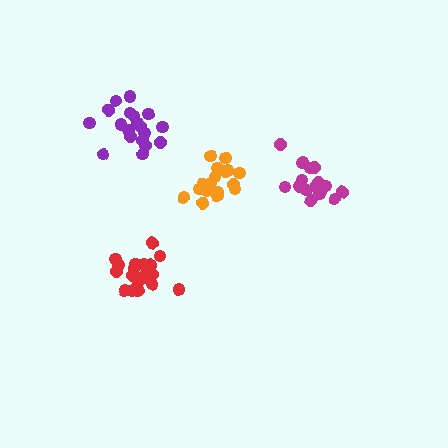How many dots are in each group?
Group 1: 17 dots, Group 2: 17 dots, Group 3: 19 dots, Group 4: 21 dots (74 total).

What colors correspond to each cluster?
The clusters are colored: magenta, orange, purple, red.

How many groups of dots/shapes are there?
There are 4 groups.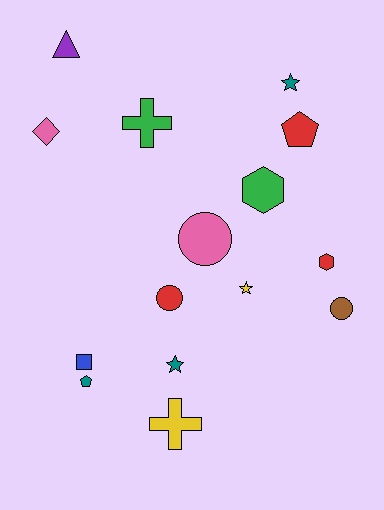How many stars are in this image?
There are 3 stars.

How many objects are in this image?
There are 15 objects.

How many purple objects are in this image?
There is 1 purple object.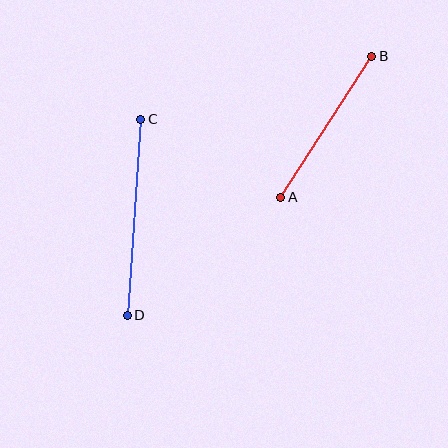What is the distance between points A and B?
The distance is approximately 168 pixels.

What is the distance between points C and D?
The distance is approximately 196 pixels.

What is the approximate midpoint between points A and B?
The midpoint is at approximately (326, 127) pixels.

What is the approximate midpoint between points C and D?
The midpoint is at approximately (134, 217) pixels.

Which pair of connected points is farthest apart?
Points C and D are farthest apart.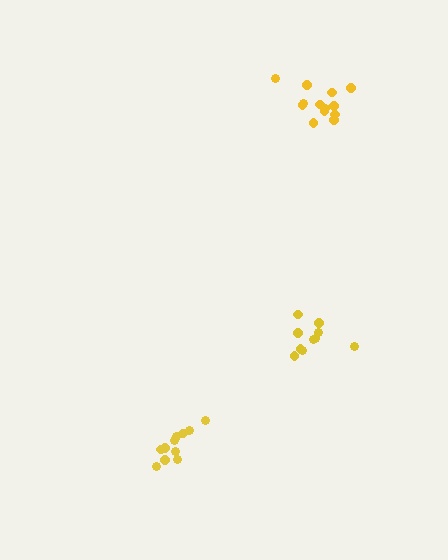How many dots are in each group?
Group 1: 13 dots, Group 2: 11 dots, Group 3: 10 dots (34 total).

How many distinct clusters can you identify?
There are 3 distinct clusters.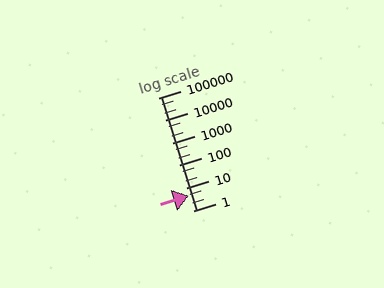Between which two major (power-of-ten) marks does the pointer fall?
The pointer is between 1 and 10.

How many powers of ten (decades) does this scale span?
The scale spans 5 decades, from 1 to 100000.